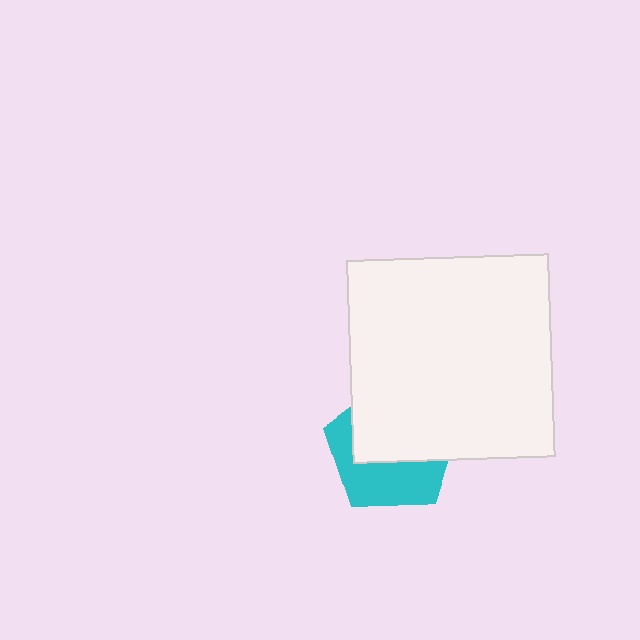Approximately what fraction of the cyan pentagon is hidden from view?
Roughly 57% of the cyan pentagon is hidden behind the white square.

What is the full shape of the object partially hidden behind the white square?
The partially hidden object is a cyan pentagon.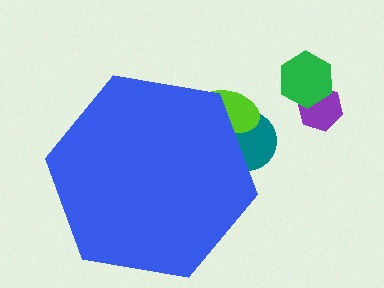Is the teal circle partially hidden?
Yes, the teal circle is partially hidden behind the blue hexagon.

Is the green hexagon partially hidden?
No, the green hexagon is fully visible.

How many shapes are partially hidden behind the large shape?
2 shapes are partially hidden.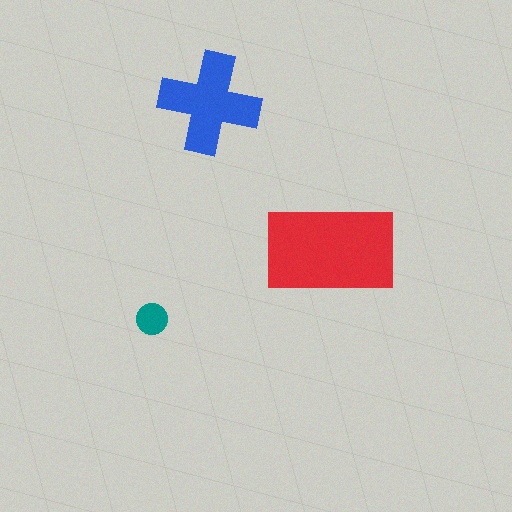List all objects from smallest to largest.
The teal circle, the blue cross, the red rectangle.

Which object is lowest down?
The teal circle is bottommost.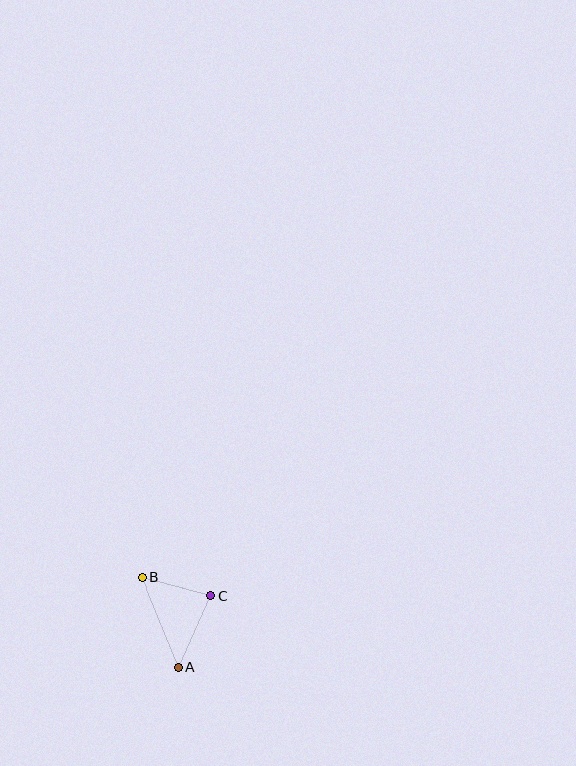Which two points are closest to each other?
Points B and C are closest to each other.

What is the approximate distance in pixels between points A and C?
The distance between A and C is approximately 79 pixels.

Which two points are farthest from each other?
Points A and B are farthest from each other.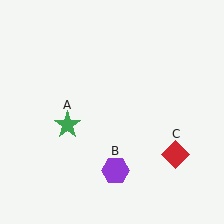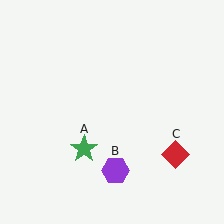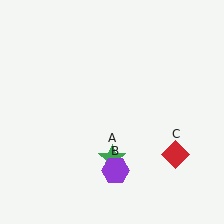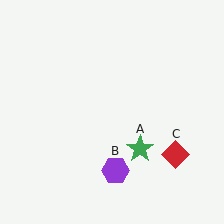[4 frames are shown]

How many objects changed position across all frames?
1 object changed position: green star (object A).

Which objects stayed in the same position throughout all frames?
Purple hexagon (object B) and red diamond (object C) remained stationary.